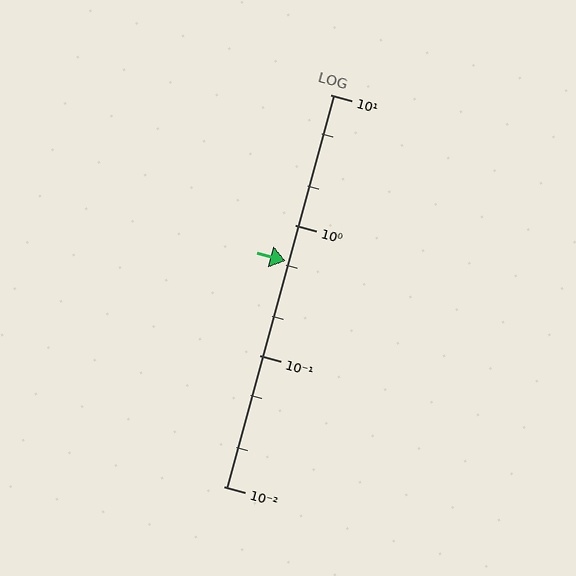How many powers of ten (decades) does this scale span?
The scale spans 3 decades, from 0.01 to 10.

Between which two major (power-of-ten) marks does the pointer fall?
The pointer is between 0.1 and 1.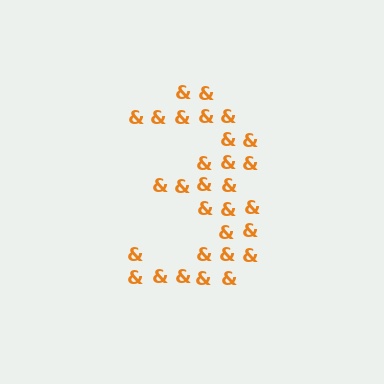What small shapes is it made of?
It is made of small ampersands.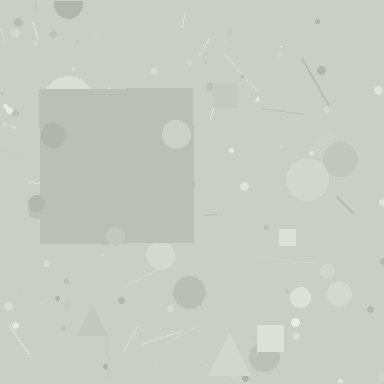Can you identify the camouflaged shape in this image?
The camouflaged shape is a square.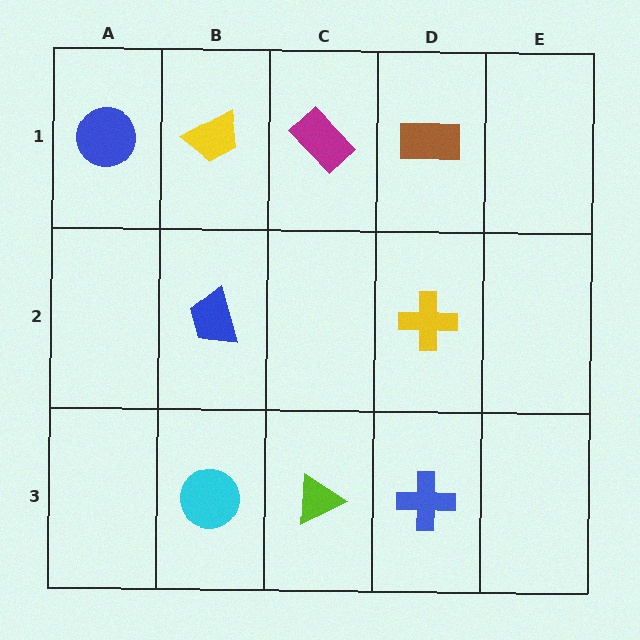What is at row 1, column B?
A yellow trapezoid.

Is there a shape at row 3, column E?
No, that cell is empty.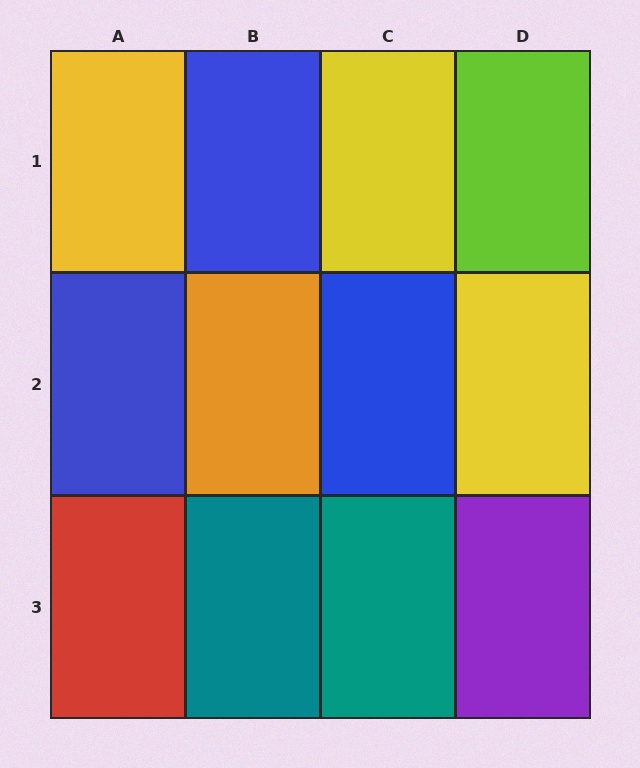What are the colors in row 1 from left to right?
Yellow, blue, yellow, lime.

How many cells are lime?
1 cell is lime.